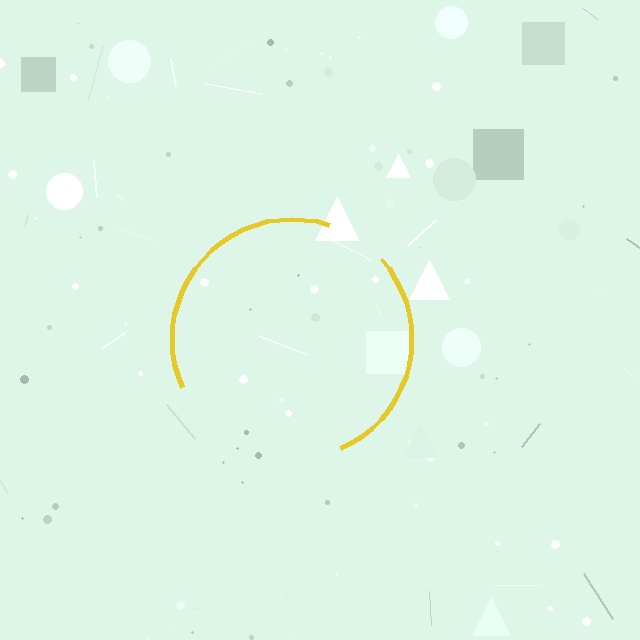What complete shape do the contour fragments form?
The contour fragments form a circle.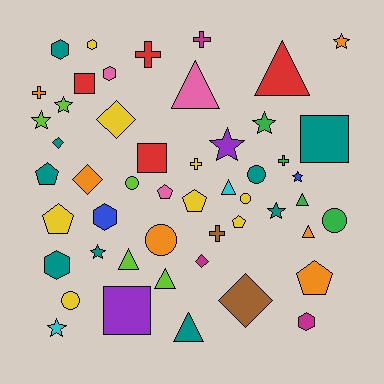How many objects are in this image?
There are 50 objects.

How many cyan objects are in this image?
There are 2 cyan objects.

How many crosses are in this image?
There are 6 crosses.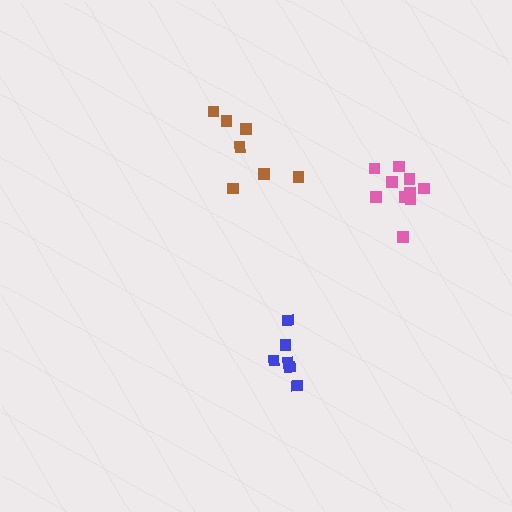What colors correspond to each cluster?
The clusters are colored: brown, pink, blue.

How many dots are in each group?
Group 1: 7 dots, Group 2: 10 dots, Group 3: 6 dots (23 total).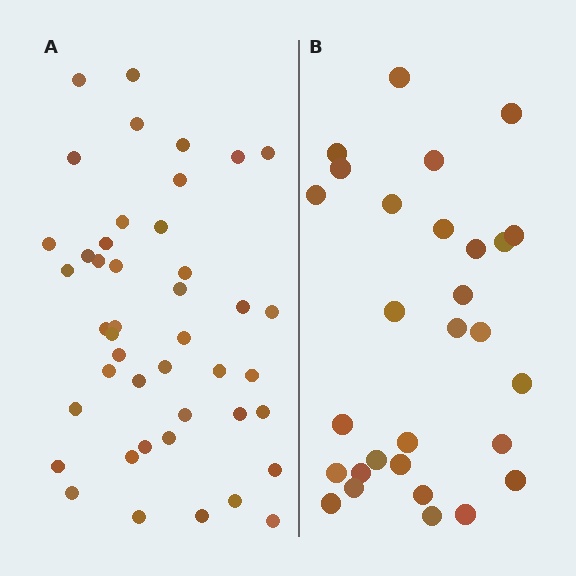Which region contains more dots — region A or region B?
Region A (the left region) has more dots.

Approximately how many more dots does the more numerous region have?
Region A has approximately 15 more dots than region B.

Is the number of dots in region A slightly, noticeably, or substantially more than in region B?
Region A has substantially more. The ratio is roughly 1.5 to 1.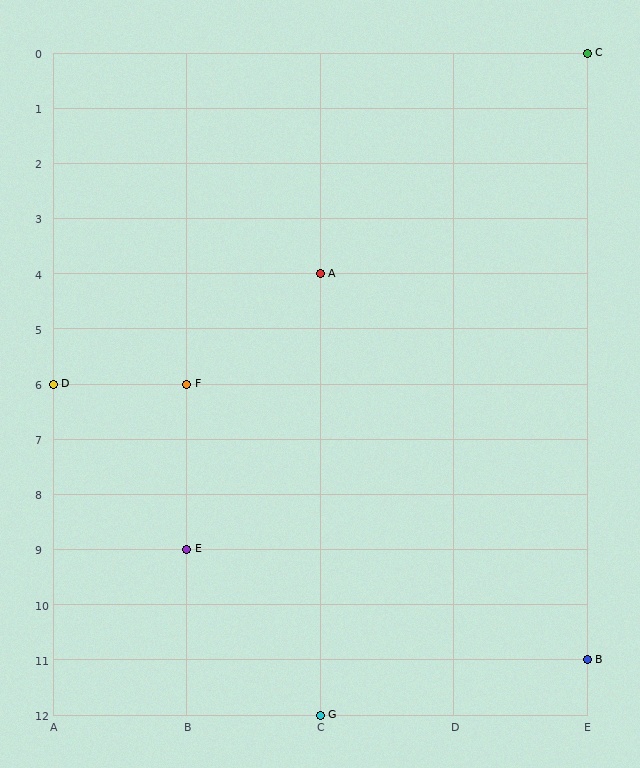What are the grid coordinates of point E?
Point E is at grid coordinates (B, 9).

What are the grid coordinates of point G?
Point G is at grid coordinates (C, 12).